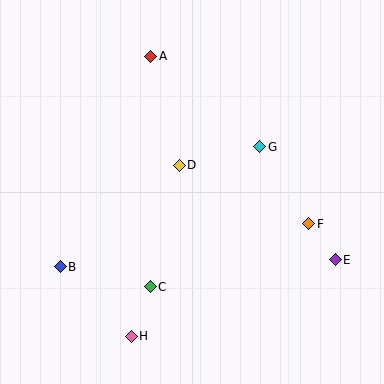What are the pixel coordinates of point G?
Point G is at (260, 147).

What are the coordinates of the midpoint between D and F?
The midpoint between D and F is at (244, 195).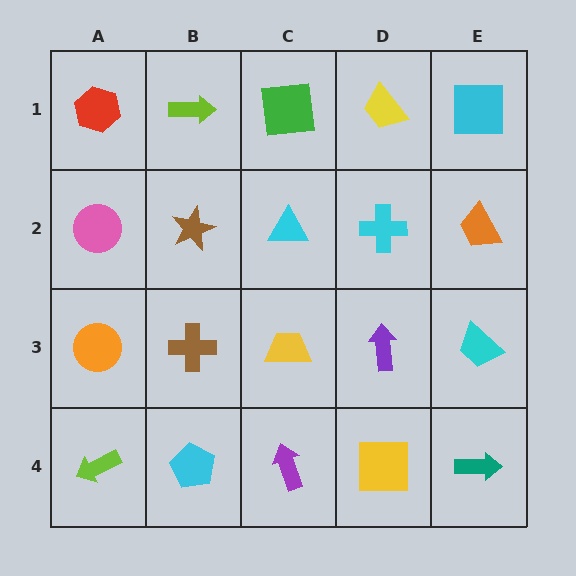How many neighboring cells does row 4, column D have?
3.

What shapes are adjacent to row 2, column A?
A red hexagon (row 1, column A), an orange circle (row 3, column A), a brown star (row 2, column B).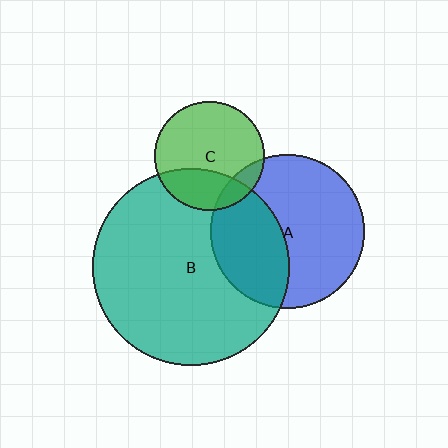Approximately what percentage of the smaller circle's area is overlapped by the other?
Approximately 40%.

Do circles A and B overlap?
Yes.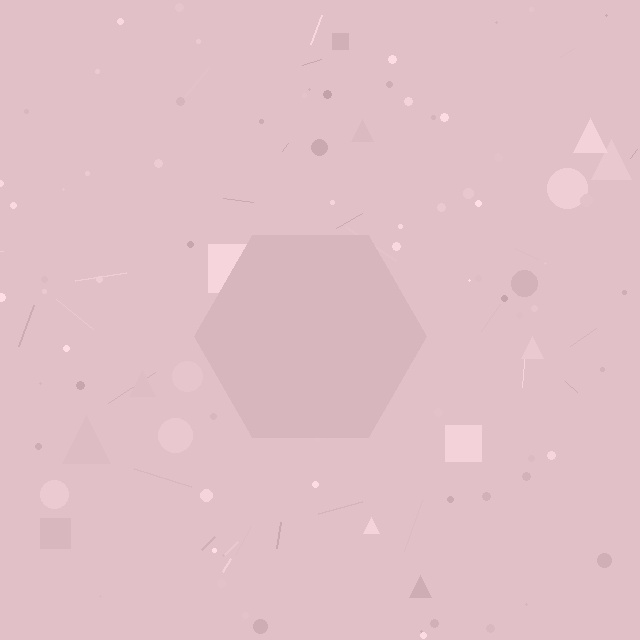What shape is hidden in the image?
A hexagon is hidden in the image.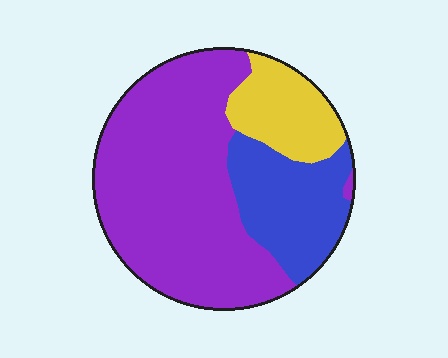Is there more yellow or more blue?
Blue.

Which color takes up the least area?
Yellow, at roughly 15%.